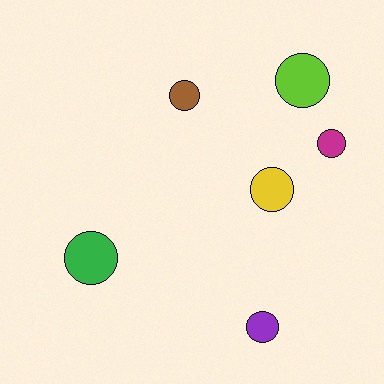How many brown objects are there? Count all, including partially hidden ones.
There is 1 brown object.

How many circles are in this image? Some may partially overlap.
There are 6 circles.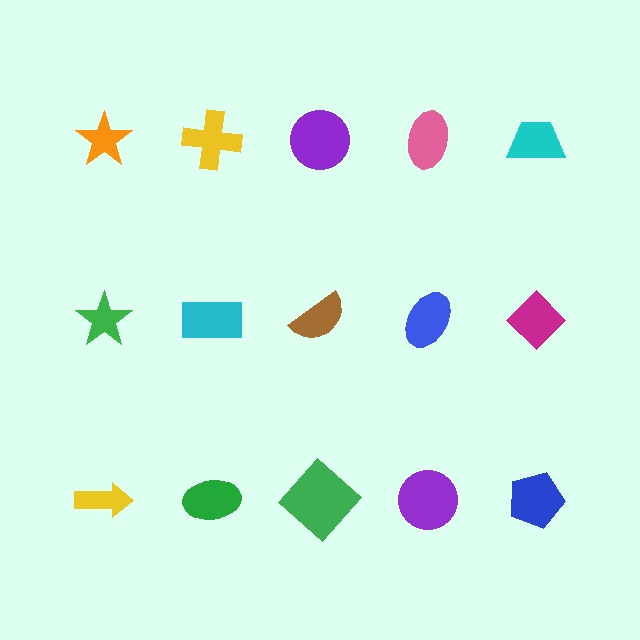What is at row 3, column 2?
A green ellipse.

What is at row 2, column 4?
A blue ellipse.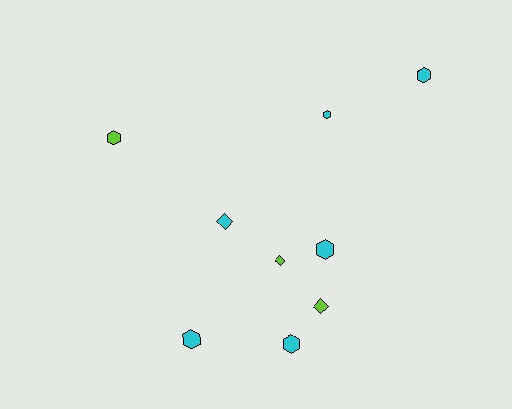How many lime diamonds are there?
There are 2 lime diamonds.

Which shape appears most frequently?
Hexagon, with 6 objects.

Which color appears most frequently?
Cyan, with 6 objects.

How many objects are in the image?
There are 9 objects.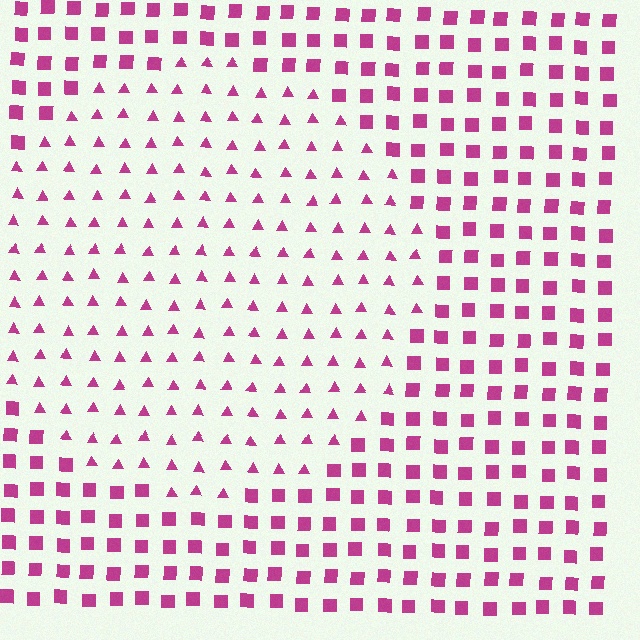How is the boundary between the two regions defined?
The boundary is defined by a change in element shape: triangles inside vs. squares outside. All elements share the same color and spacing.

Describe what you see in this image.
The image is filled with small magenta elements arranged in a uniform grid. A circle-shaped region contains triangles, while the surrounding area contains squares. The boundary is defined purely by the change in element shape.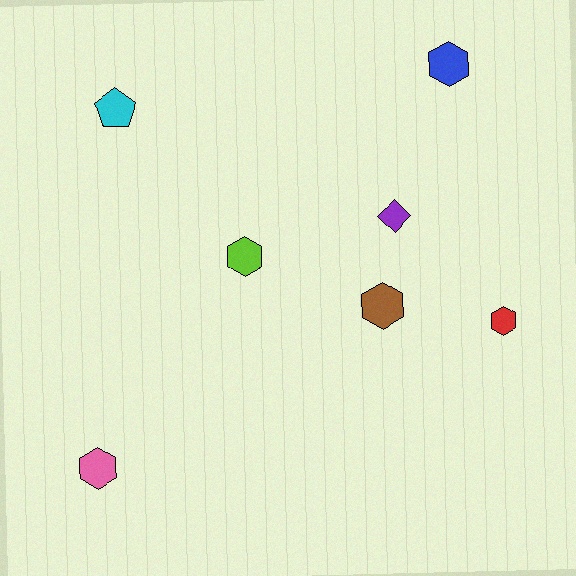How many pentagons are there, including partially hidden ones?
There is 1 pentagon.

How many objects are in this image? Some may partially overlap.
There are 7 objects.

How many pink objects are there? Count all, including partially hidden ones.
There is 1 pink object.